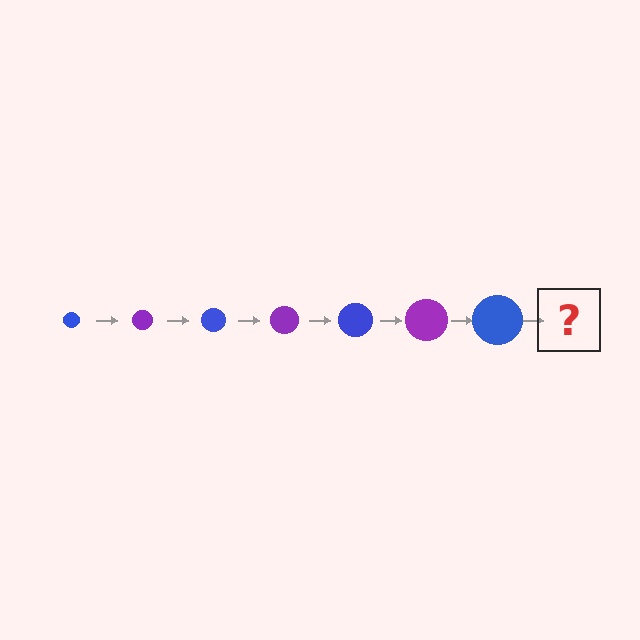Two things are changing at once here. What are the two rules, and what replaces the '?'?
The two rules are that the circle grows larger each step and the color cycles through blue and purple. The '?' should be a purple circle, larger than the previous one.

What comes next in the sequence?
The next element should be a purple circle, larger than the previous one.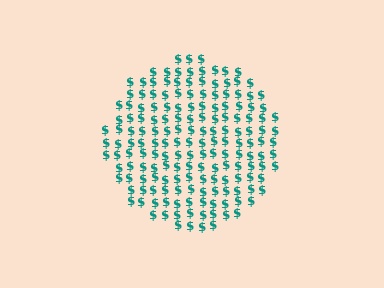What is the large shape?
The large shape is a circle.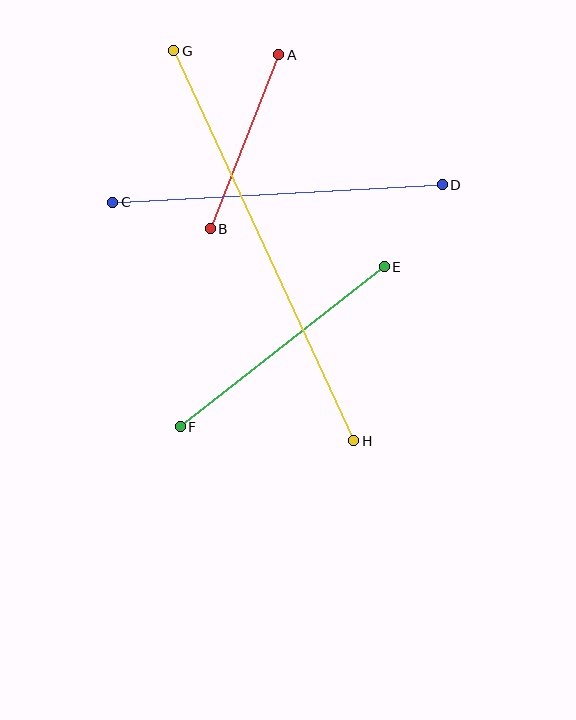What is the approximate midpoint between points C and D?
The midpoint is at approximately (277, 194) pixels.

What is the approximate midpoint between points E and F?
The midpoint is at approximately (282, 347) pixels.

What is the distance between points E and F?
The distance is approximately 259 pixels.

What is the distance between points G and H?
The distance is approximately 430 pixels.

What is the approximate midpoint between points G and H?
The midpoint is at approximately (264, 246) pixels.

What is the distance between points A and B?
The distance is approximately 187 pixels.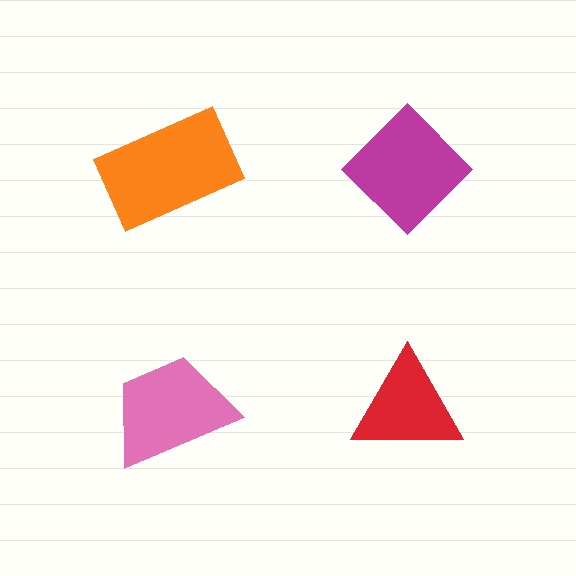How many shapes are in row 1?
2 shapes.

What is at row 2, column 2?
A red triangle.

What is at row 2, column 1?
A pink trapezoid.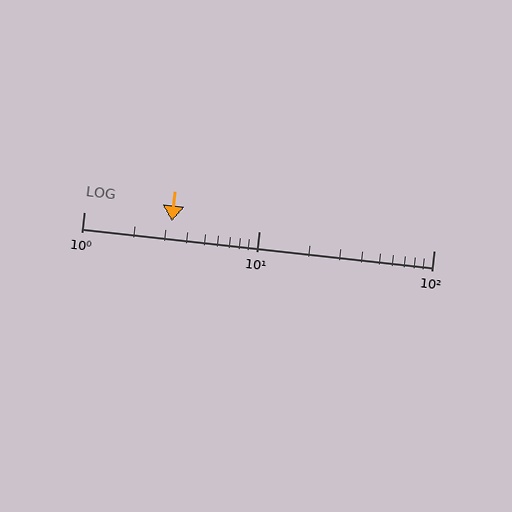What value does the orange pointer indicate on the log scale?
The pointer indicates approximately 3.2.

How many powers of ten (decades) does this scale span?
The scale spans 2 decades, from 1 to 100.